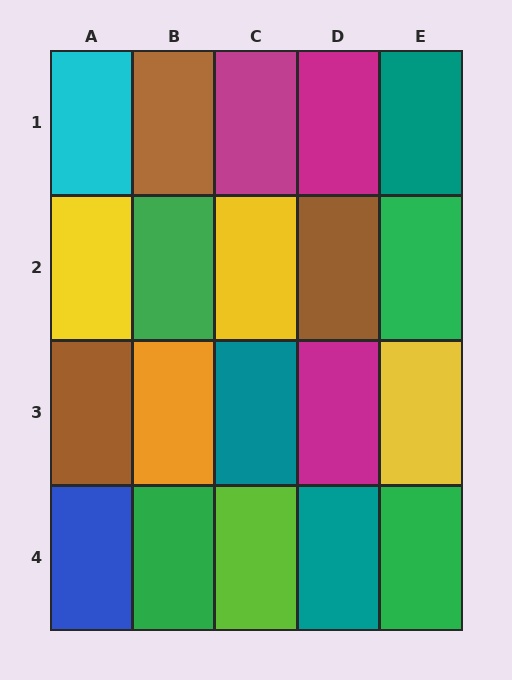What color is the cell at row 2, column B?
Green.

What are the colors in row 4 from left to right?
Blue, green, lime, teal, green.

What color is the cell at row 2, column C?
Yellow.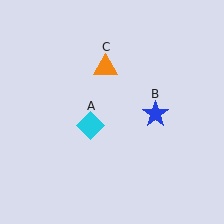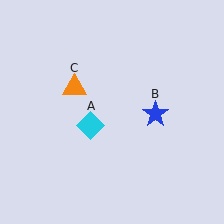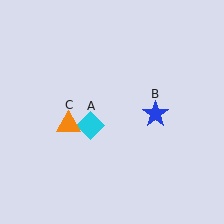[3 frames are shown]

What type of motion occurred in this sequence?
The orange triangle (object C) rotated counterclockwise around the center of the scene.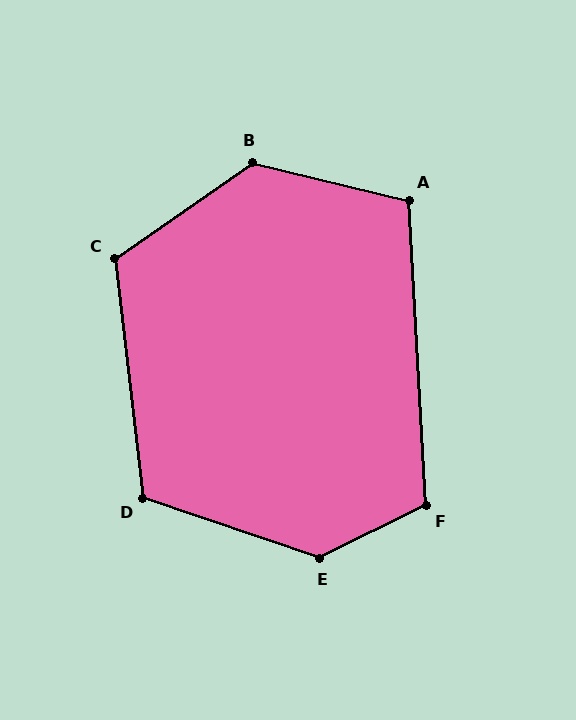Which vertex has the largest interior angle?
E, at approximately 135 degrees.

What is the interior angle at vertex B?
Approximately 131 degrees (obtuse).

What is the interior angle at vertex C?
Approximately 118 degrees (obtuse).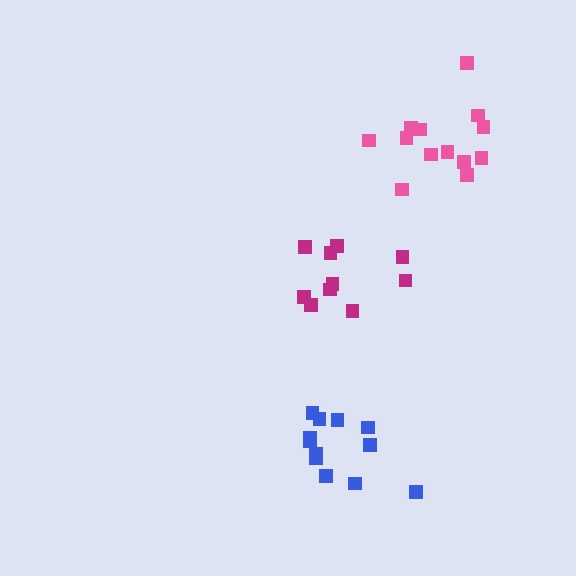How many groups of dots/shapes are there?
There are 3 groups.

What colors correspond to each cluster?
The clusters are colored: magenta, blue, pink.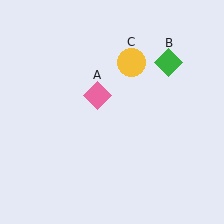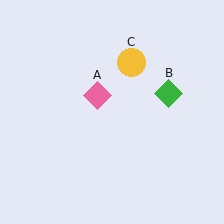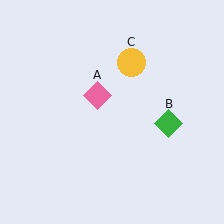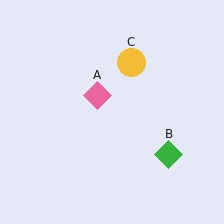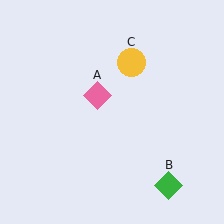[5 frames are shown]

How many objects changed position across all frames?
1 object changed position: green diamond (object B).